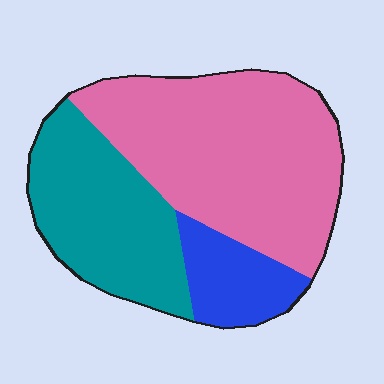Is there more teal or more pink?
Pink.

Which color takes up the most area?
Pink, at roughly 55%.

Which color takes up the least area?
Blue, at roughly 15%.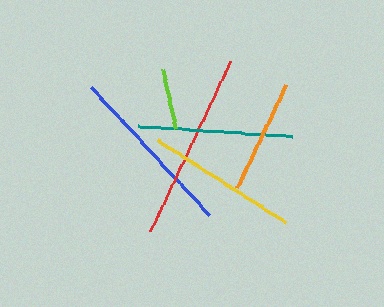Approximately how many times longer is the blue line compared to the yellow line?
The blue line is approximately 1.1 times the length of the yellow line.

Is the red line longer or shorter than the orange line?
The red line is longer than the orange line.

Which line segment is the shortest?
The lime line is the shortest at approximately 61 pixels.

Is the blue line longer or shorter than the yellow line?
The blue line is longer than the yellow line.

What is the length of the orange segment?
The orange segment is approximately 114 pixels long.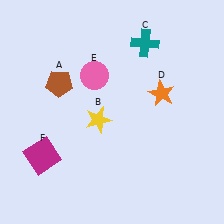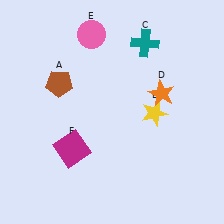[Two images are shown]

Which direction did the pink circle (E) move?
The pink circle (E) moved up.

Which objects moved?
The objects that moved are: the yellow star (B), the pink circle (E), the magenta square (F).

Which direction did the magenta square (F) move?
The magenta square (F) moved right.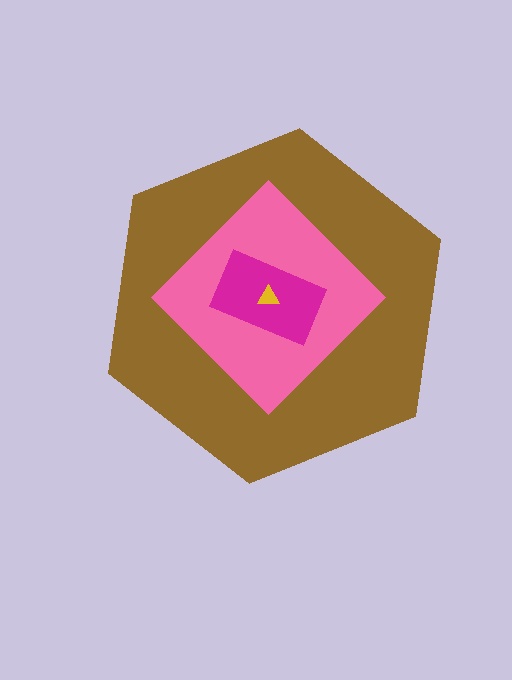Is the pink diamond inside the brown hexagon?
Yes.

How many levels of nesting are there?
4.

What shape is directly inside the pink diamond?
The magenta rectangle.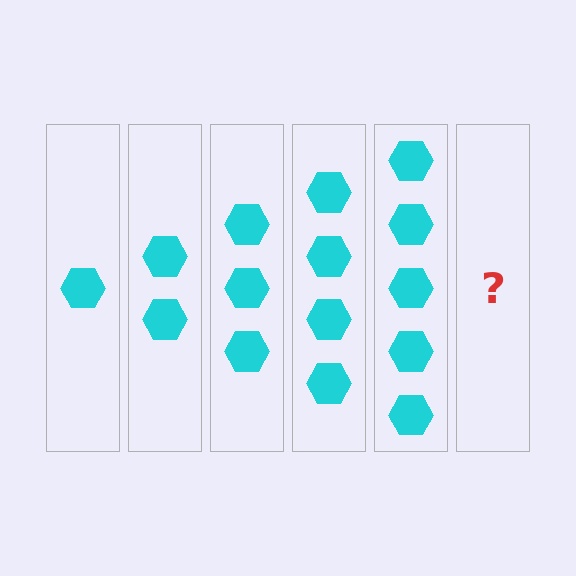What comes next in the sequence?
The next element should be 6 hexagons.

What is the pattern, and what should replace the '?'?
The pattern is that each step adds one more hexagon. The '?' should be 6 hexagons.